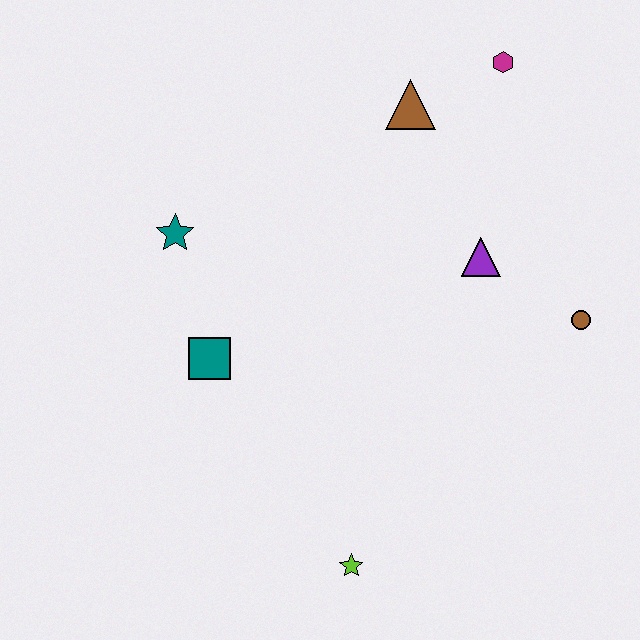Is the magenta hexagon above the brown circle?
Yes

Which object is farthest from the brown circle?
The teal star is farthest from the brown circle.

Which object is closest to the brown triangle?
The magenta hexagon is closest to the brown triangle.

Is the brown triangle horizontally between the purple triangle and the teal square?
Yes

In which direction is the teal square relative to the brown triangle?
The teal square is below the brown triangle.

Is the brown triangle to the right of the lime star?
Yes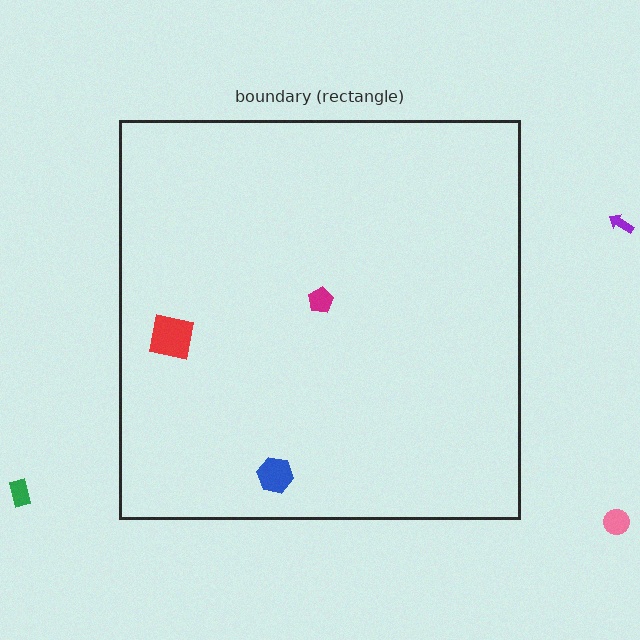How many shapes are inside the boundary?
3 inside, 3 outside.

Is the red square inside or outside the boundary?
Inside.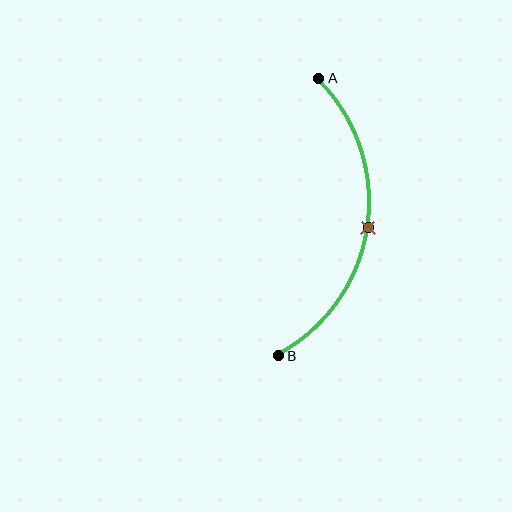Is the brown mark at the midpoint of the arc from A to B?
Yes. The brown mark lies on the arc at equal arc-length from both A and B — it is the arc midpoint.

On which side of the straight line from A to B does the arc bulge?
The arc bulges to the right of the straight line connecting A and B.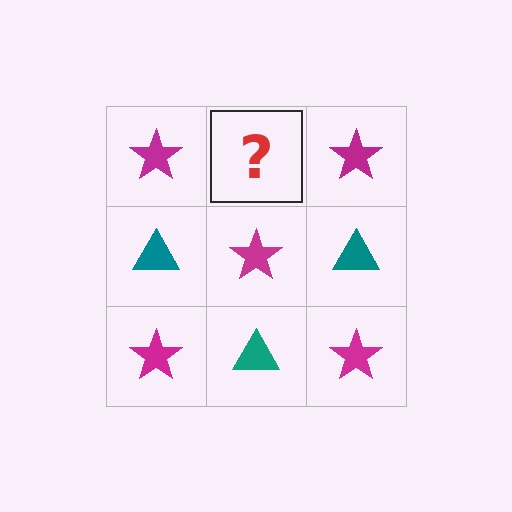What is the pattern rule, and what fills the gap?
The rule is that it alternates magenta star and teal triangle in a checkerboard pattern. The gap should be filled with a teal triangle.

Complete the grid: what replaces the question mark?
The question mark should be replaced with a teal triangle.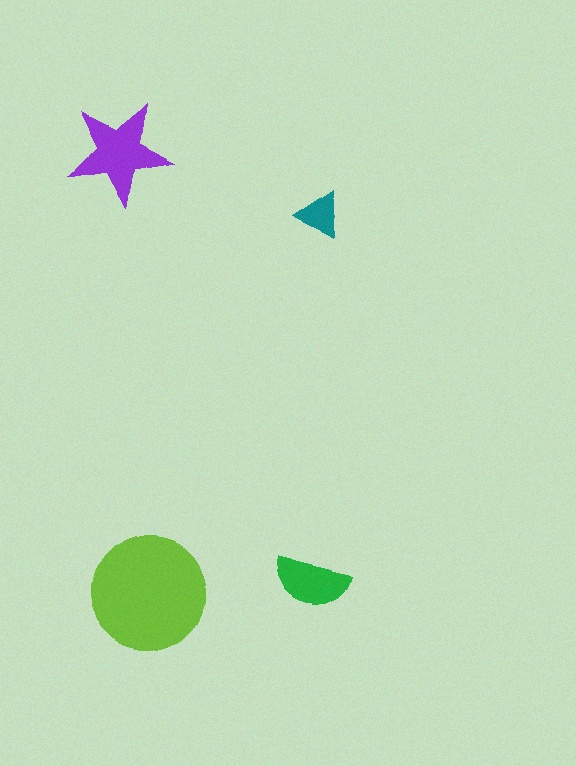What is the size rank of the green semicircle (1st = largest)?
3rd.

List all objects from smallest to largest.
The teal triangle, the green semicircle, the purple star, the lime circle.